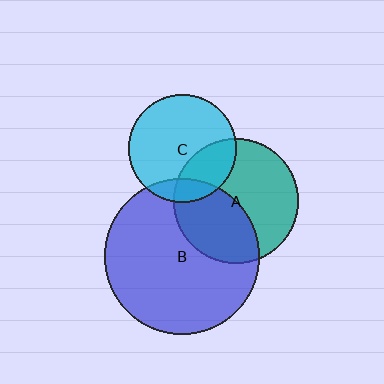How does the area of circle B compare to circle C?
Approximately 2.1 times.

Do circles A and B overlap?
Yes.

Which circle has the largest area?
Circle B (blue).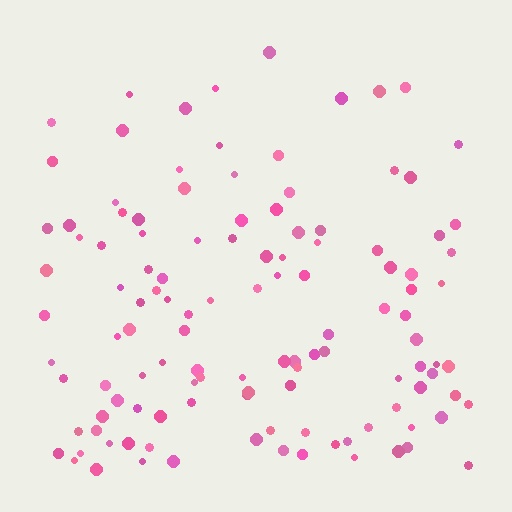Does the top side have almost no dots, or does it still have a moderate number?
Still a moderate number, just noticeably fewer than the bottom.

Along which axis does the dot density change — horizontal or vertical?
Vertical.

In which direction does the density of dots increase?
From top to bottom, with the bottom side densest.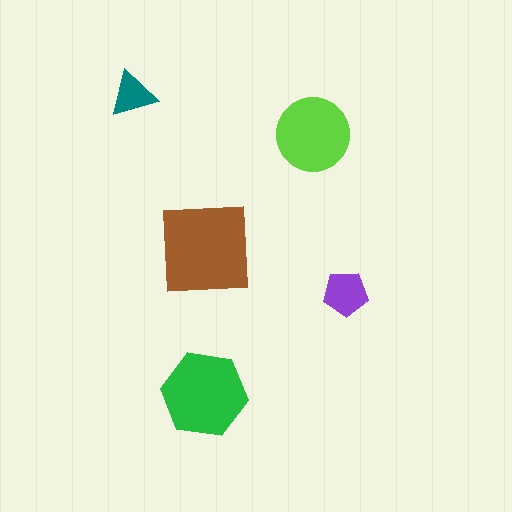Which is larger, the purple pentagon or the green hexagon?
The green hexagon.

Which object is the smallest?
The teal triangle.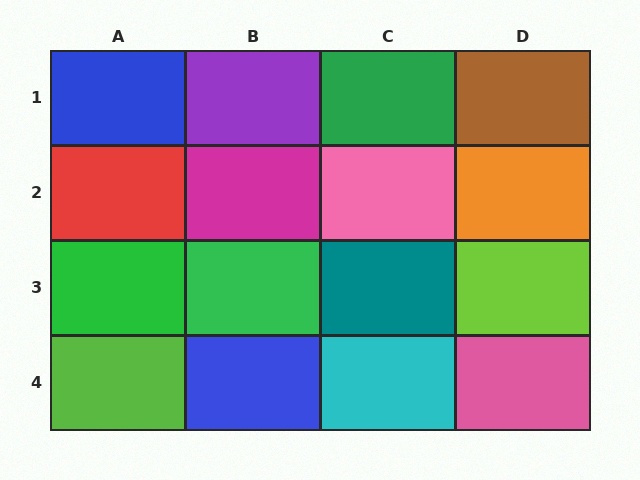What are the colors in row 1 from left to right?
Blue, purple, green, brown.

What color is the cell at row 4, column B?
Blue.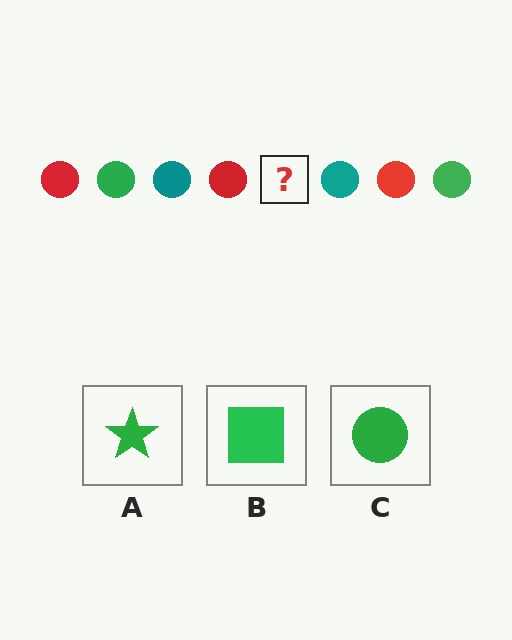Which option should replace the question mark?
Option C.